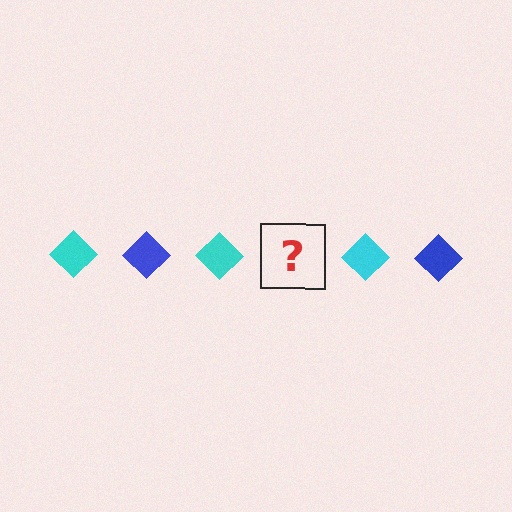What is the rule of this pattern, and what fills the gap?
The rule is that the pattern cycles through cyan, blue diamonds. The gap should be filled with a blue diamond.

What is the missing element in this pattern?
The missing element is a blue diamond.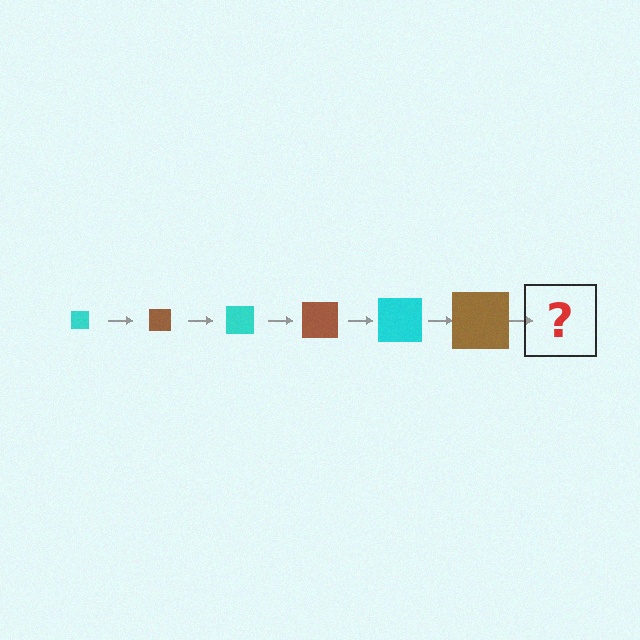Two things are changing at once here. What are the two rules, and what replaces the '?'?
The two rules are that the square grows larger each step and the color cycles through cyan and brown. The '?' should be a cyan square, larger than the previous one.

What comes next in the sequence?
The next element should be a cyan square, larger than the previous one.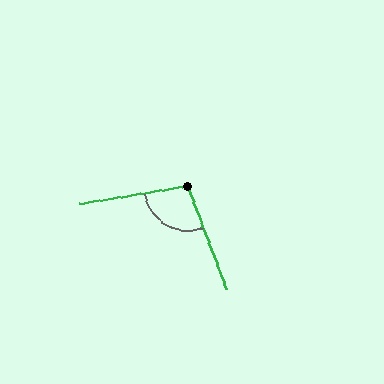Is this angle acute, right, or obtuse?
It is obtuse.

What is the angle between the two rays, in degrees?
Approximately 101 degrees.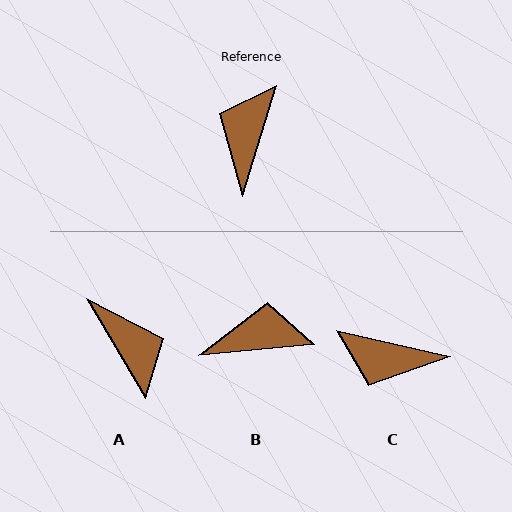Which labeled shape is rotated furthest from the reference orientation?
A, about 133 degrees away.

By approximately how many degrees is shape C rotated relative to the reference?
Approximately 94 degrees counter-clockwise.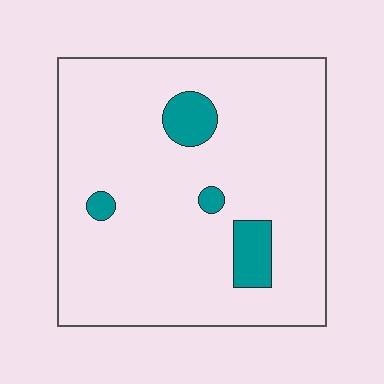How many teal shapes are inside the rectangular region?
4.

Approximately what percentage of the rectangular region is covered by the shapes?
Approximately 10%.